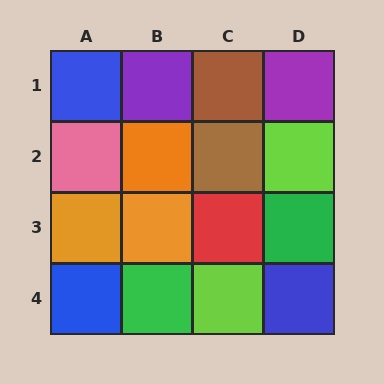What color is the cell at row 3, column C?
Red.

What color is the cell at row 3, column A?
Orange.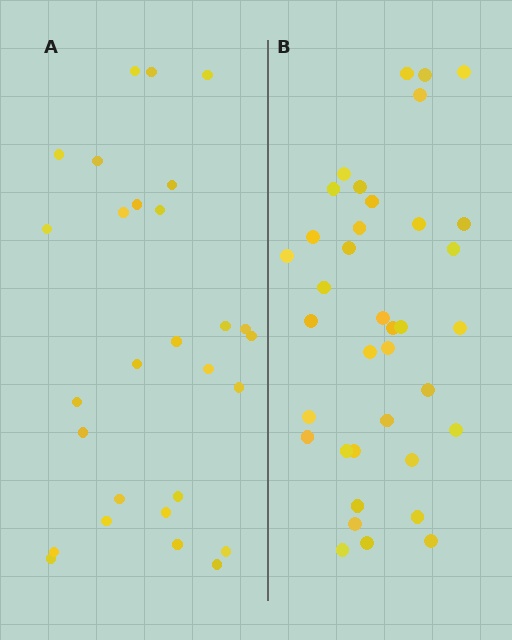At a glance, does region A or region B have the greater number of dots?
Region B (the right region) has more dots.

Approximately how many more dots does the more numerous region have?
Region B has roughly 8 or so more dots than region A.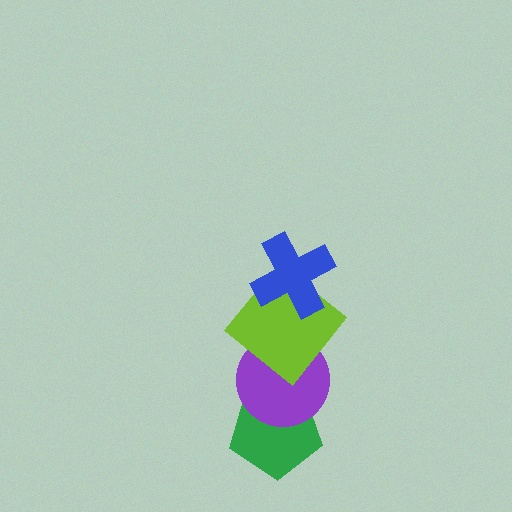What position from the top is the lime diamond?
The lime diamond is 2nd from the top.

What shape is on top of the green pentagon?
The purple circle is on top of the green pentagon.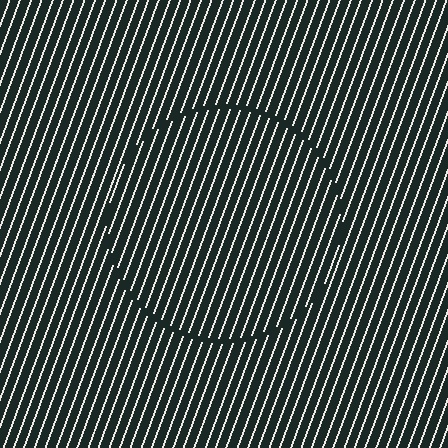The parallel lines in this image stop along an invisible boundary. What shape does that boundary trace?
An illusory circle. The interior of the shape contains the same grating, shifted by half a period — the contour is defined by the phase discontinuity where line-ends from the inner and outer gratings abut.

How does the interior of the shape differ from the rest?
The interior of the shape contains the same grating, shifted by half a period — the contour is defined by the phase discontinuity where line-ends from the inner and outer gratings abut.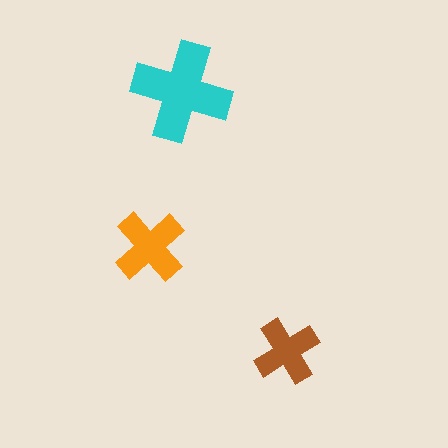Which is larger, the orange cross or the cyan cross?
The cyan one.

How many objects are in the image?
There are 3 objects in the image.